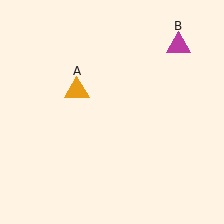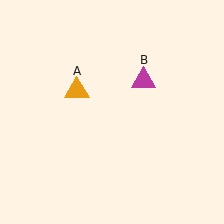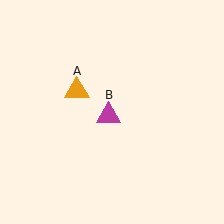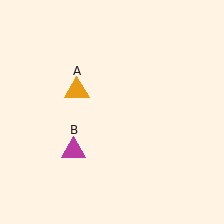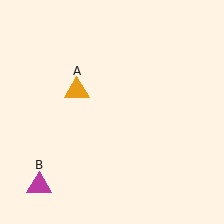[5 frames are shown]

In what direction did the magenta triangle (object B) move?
The magenta triangle (object B) moved down and to the left.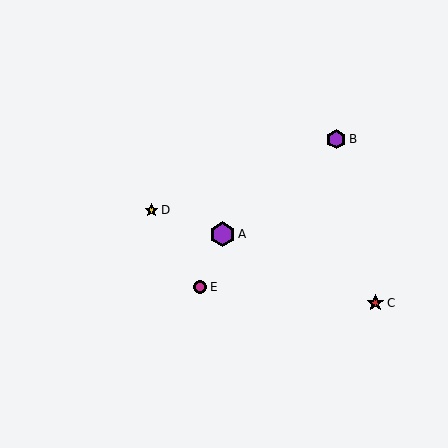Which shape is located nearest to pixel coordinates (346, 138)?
The purple hexagon (labeled B) at (336, 139) is nearest to that location.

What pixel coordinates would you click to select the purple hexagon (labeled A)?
Click at (222, 234) to select the purple hexagon A.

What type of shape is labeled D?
Shape D is a yellow star.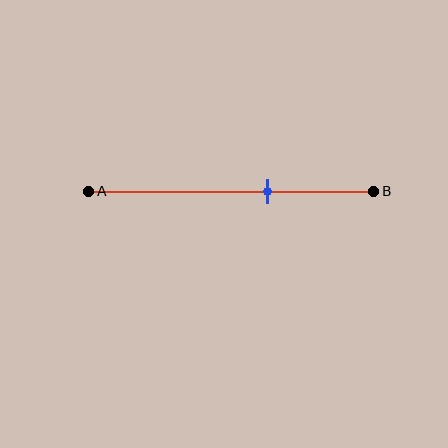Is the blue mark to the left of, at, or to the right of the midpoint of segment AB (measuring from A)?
The blue mark is to the right of the midpoint of segment AB.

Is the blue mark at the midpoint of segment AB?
No, the mark is at about 65% from A, not at the 50% midpoint.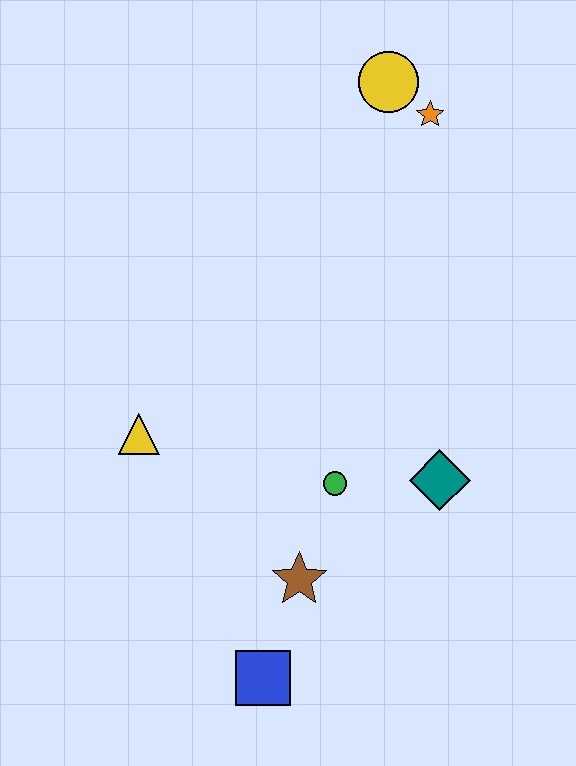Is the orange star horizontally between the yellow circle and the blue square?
No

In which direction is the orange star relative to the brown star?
The orange star is above the brown star.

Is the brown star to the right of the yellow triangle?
Yes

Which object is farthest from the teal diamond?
The yellow circle is farthest from the teal diamond.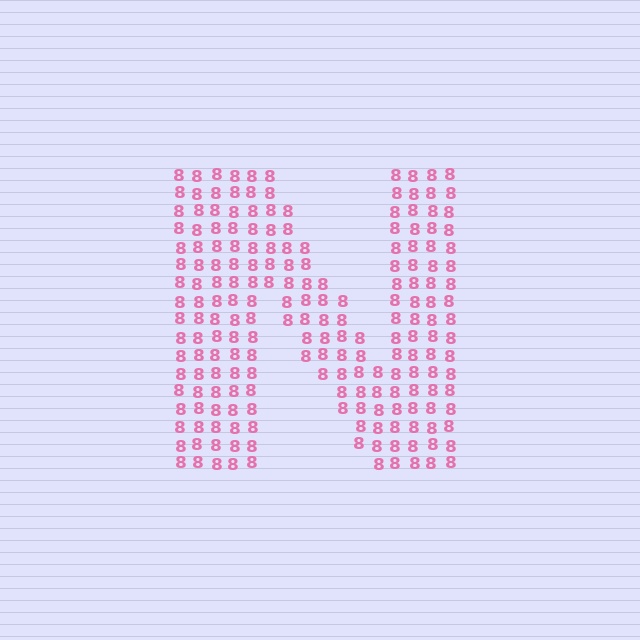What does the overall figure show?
The overall figure shows the letter N.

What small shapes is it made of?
It is made of small digit 8's.